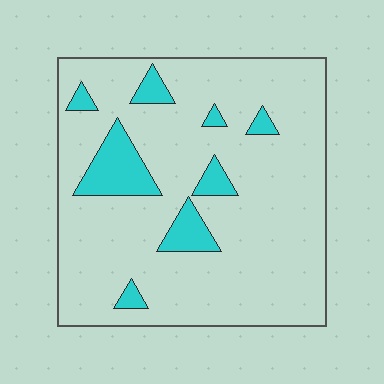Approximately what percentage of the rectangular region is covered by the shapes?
Approximately 15%.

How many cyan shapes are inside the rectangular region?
8.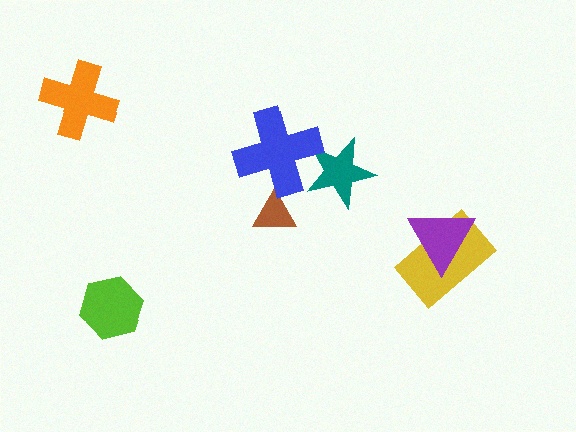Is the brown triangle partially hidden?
Yes, it is partially covered by another shape.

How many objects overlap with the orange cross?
0 objects overlap with the orange cross.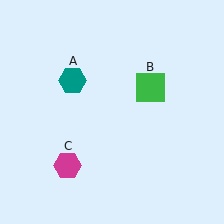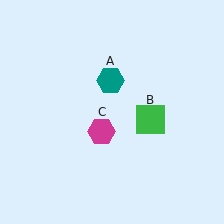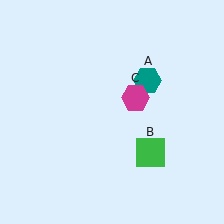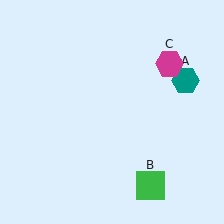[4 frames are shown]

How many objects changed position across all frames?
3 objects changed position: teal hexagon (object A), green square (object B), magenta hexagon (object C).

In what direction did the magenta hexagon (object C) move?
The magenta hexagon (object C) moved up and to the right.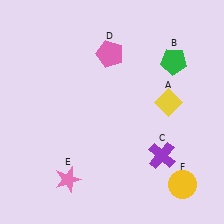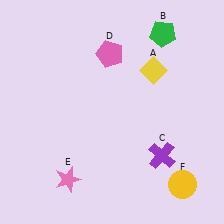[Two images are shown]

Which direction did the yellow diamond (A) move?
The yellow diamond (A) moved up.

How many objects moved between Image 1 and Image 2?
2 objects moved between the two images.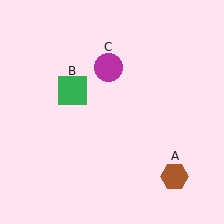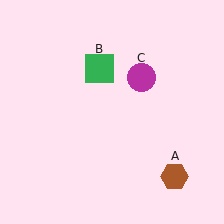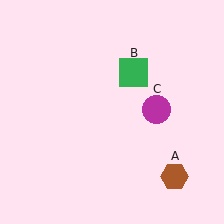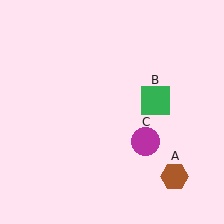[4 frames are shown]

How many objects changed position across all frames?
2 objects changed position: green square (object B), magenta circle (object C).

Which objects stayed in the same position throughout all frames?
Brown hexagon (object A) remained stationary.